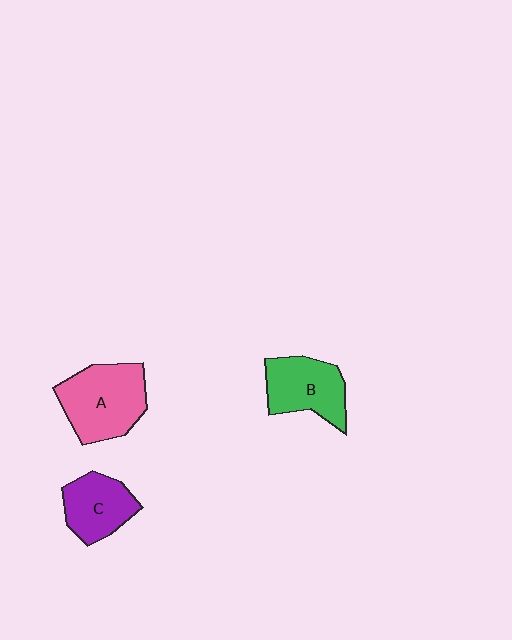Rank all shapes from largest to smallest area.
From largest to smallest: A (pink), B (green), C (purple).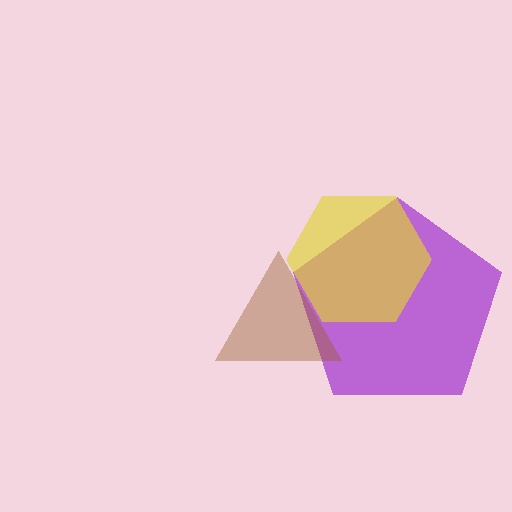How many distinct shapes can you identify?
There are 3 distinct shapes: a purple pentagon, a brown triangle, a yellow hexagon.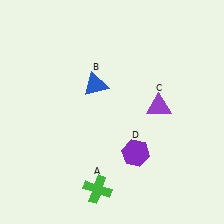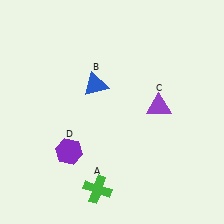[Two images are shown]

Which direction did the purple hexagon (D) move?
The purple hexagon (D) moved left.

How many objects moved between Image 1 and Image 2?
1 object moved between the two images.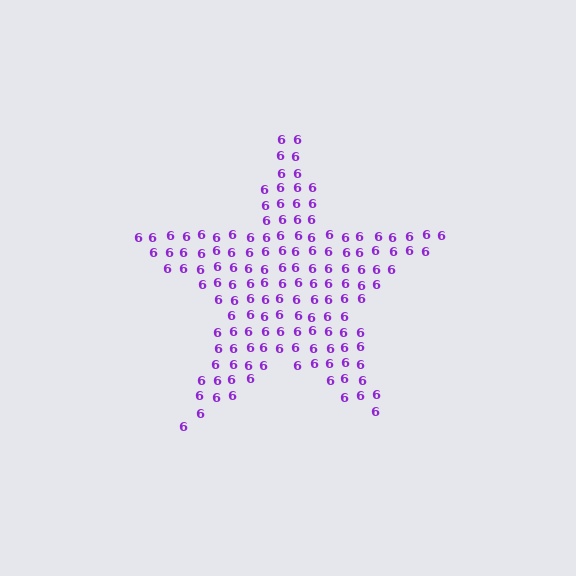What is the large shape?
The large shape is a star.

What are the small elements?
The small elements are digit 6's.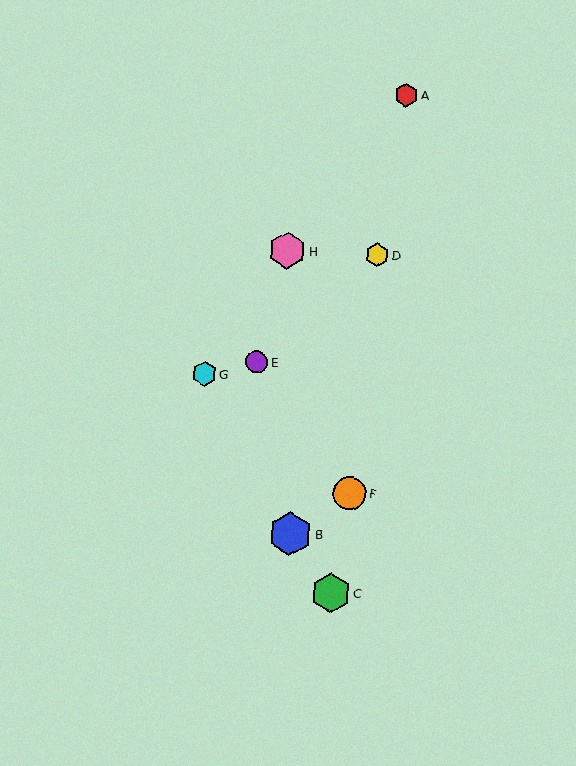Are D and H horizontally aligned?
Yes, both are at y≈255.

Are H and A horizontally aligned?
No, H is at y≈250 and A is at y≈95.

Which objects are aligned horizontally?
Objects D, H are aligned horizontally.